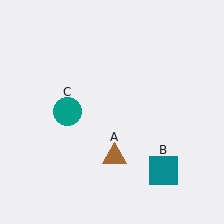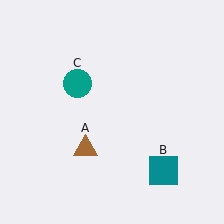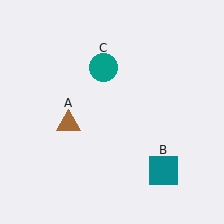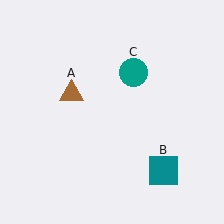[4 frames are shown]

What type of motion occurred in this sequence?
The brown triangle (object A), teal circle (object C) rotated clockwise around the center of the scene.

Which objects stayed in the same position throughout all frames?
Teal square (object B) remained stationary.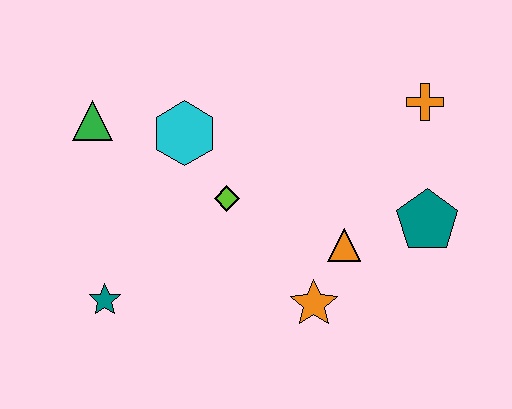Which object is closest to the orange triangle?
The orange star is closest to the orange triangle.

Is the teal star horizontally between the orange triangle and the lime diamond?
No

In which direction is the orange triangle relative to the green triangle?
The orange triangle is to the right of the green triangle.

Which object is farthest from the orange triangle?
The green triangle is farthest from the orange triangle.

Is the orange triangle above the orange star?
Yes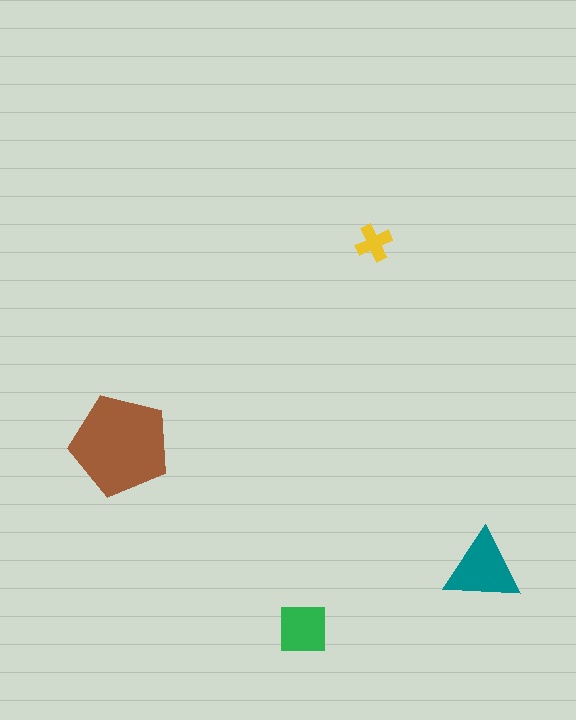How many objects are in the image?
There are 4 objects in the image.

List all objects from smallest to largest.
The yellow cross, the green square, the teal triangle, the brown pentagon.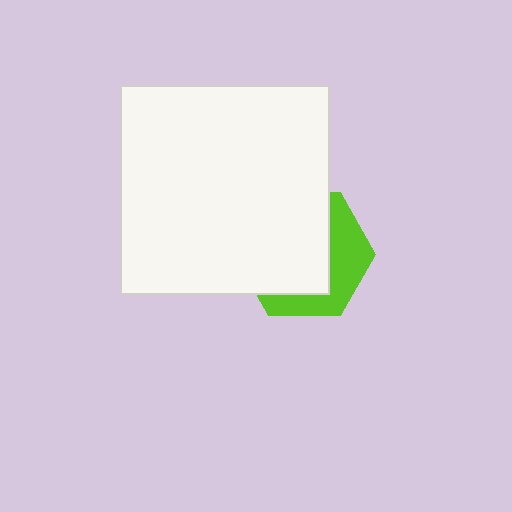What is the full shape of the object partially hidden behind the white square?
The partially hidden object is a lime hexagon.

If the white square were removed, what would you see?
You would see the complete lime hexagon.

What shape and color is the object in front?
The object in front is a white square.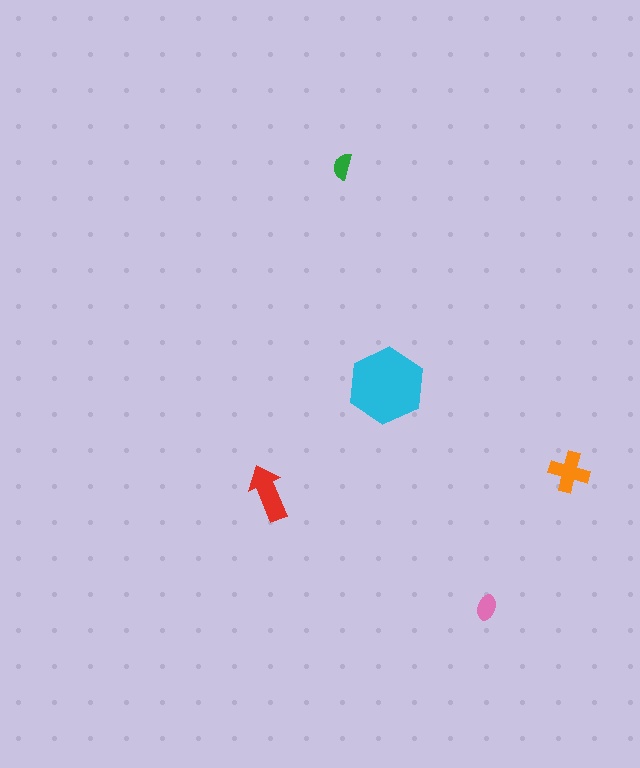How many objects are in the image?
There are 5 objects in the image.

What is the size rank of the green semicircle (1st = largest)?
5th.